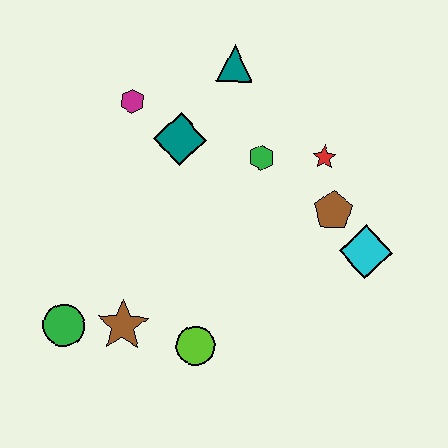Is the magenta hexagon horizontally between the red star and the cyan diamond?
No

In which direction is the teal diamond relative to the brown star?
The teal diamond is above the brown star.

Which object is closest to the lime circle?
The brown star is closest to the lime circle.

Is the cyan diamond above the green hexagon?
No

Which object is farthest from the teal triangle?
The green circle is farthest from the teal triangle.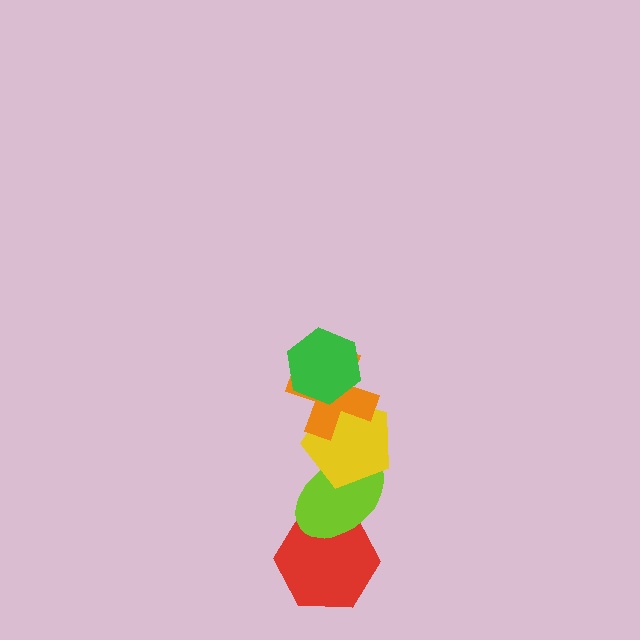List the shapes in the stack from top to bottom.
From top to bottom: the green hexagon, the orange cross, the yellow pentagon, the lime ellipse, the red hexagon.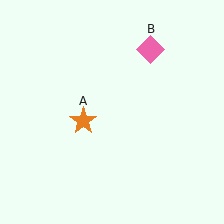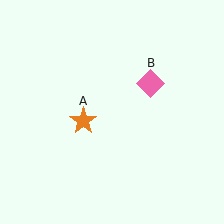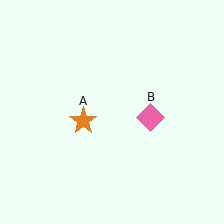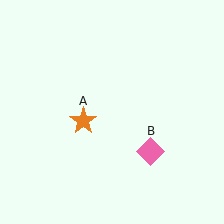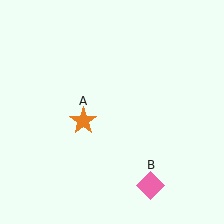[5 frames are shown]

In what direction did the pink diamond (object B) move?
The pink diamond (object B) moved down.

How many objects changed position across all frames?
1 object changed position: pink diamond (object B).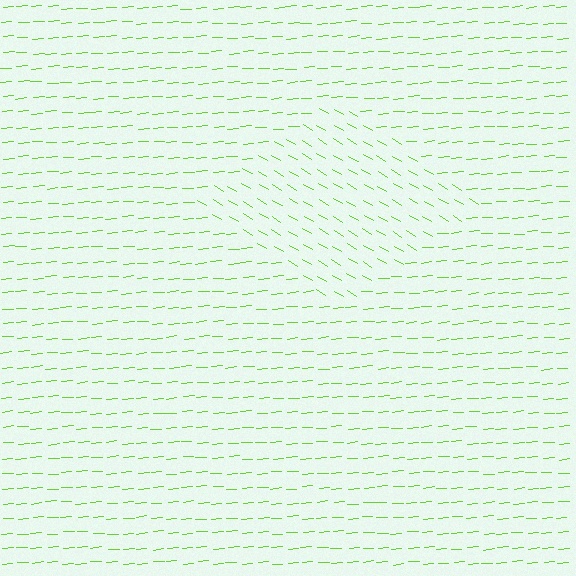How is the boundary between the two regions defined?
The boundary is defined purely by a change in line orientation (approximately 35 degrees difference). All lines are the same color and thickness.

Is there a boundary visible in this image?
Yes, there is a texture boundary formed by a change in line orientation.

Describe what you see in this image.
The image is filled with small lime line segments. A diamond region in the image has lines oriented differently from the surrounding lines, creating a visible texture boundary.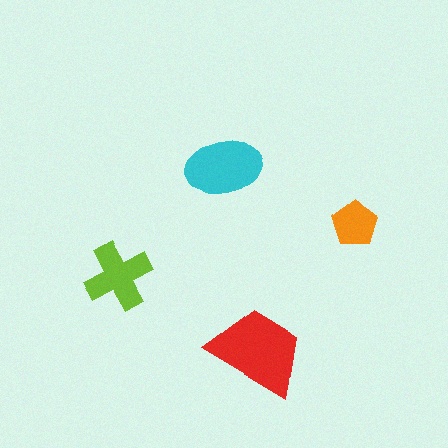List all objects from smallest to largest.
The orange pentagon, the lime cross, the cyan ellipse, the red trapezoid.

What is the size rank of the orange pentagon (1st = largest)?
4th.